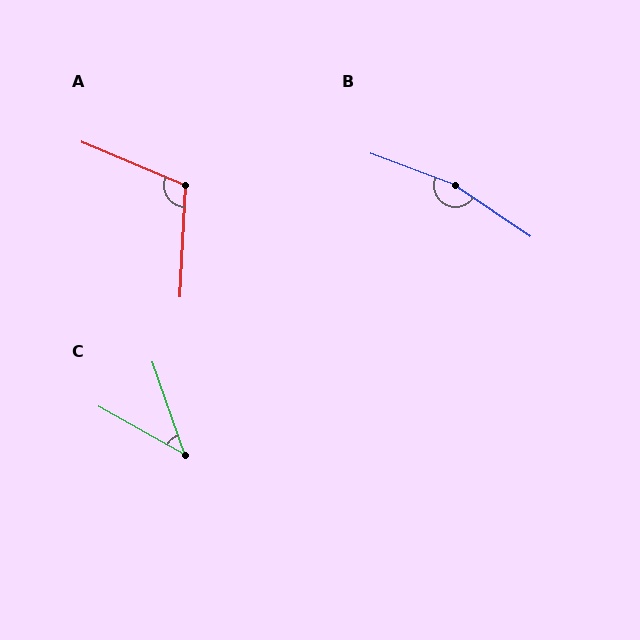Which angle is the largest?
B, at approximately 167 degrees.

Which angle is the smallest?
C, at approximately 41 degrees.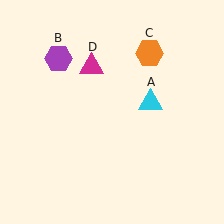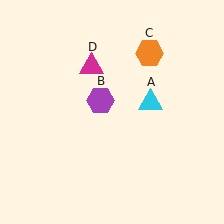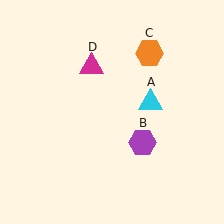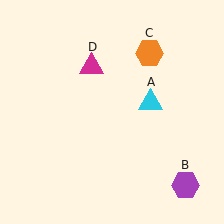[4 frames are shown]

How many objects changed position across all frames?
1 object changed position: purple hexagon (object B).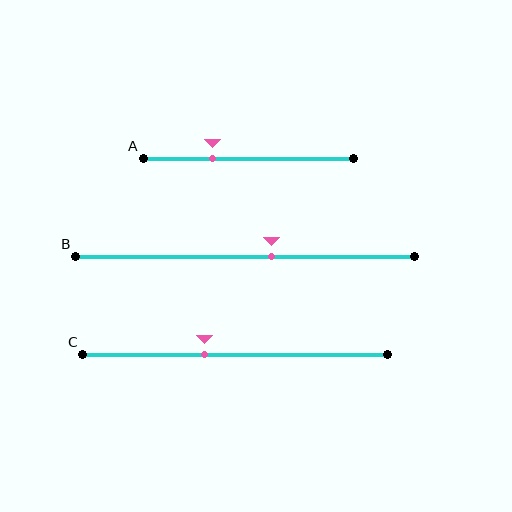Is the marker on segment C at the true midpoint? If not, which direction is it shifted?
No, the marker on segment C is shifted to the left by about 10% of the segment length.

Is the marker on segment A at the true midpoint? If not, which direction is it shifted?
No, the marker on segment A is shifted to the left by about 17% of the segment length.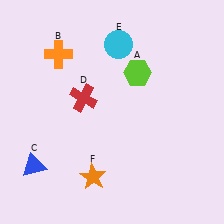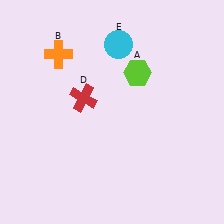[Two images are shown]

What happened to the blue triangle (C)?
The blue triangle (C) was removed in Image 2. It was in the bottom-left area of Image 1.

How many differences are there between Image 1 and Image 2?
There are 2 differences between the two images.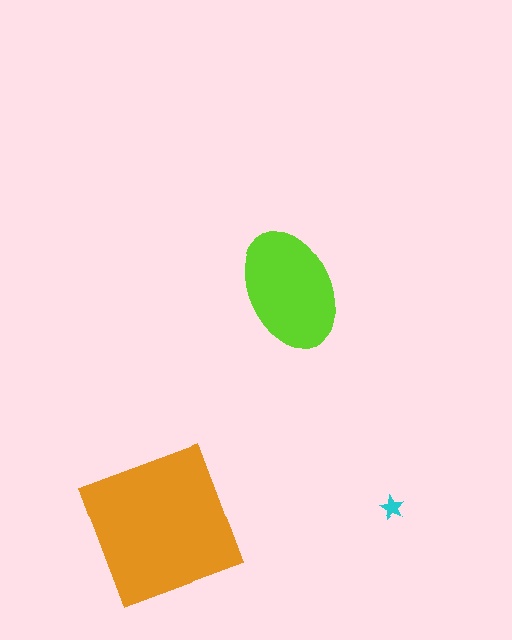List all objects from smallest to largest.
The cyan star, the lime ellipse, the orange square.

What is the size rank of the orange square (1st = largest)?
1st.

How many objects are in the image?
There are 3 objects in the image.